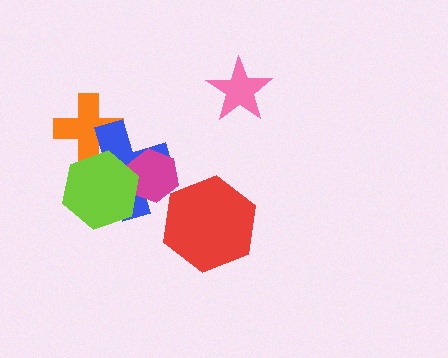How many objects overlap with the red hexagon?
0 objects overlap with the red hexagon.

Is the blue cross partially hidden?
Yes, it is partially covered by another shape.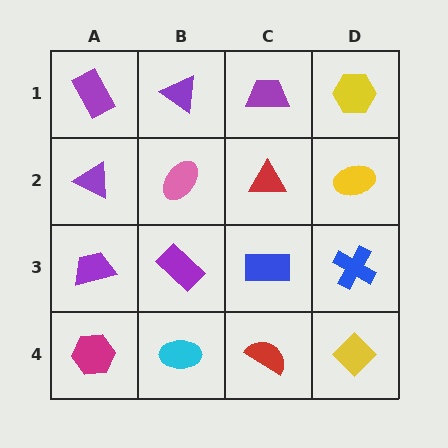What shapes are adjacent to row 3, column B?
A pink ellipse (row 2, column B), a cyan ellipse (row 4, column B), a purple trapezoid (row 3, column A), a blue rectangle (row 3, column C).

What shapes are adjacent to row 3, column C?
A red triangle (row 2, column C), a red semicircle (row 4, column C), a purple rectangle (row 3, column B), a blue cross (row 3, column D).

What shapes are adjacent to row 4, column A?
A purple trapezoid (row 3, column A), a cyan ellipse (row 4, column B).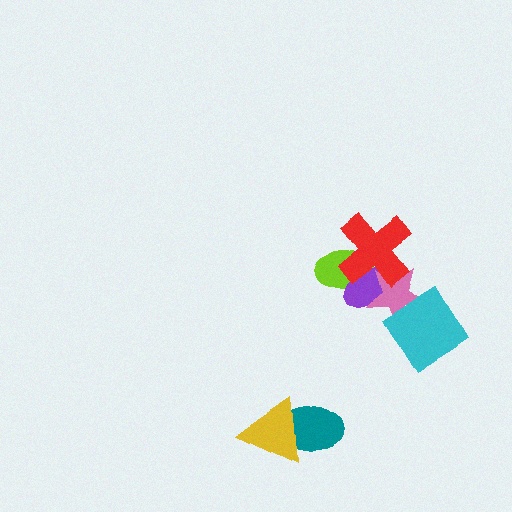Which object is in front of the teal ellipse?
The yellow triangle is in front of the teal ellipse.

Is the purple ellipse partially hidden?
Yes, it is partially covered by another shape.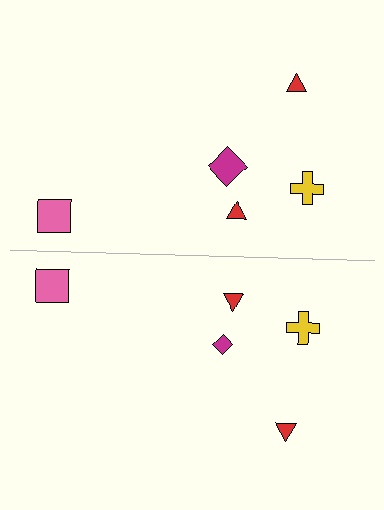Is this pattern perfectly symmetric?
No, the pattern is not perfectly symmetric. The magenta diamond on the bottom side has a different size than its mirror counterpart.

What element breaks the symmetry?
The magenta diamond on the bottom side has a different size than its mirror counterpart.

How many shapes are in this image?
There are 10 shapes in this image.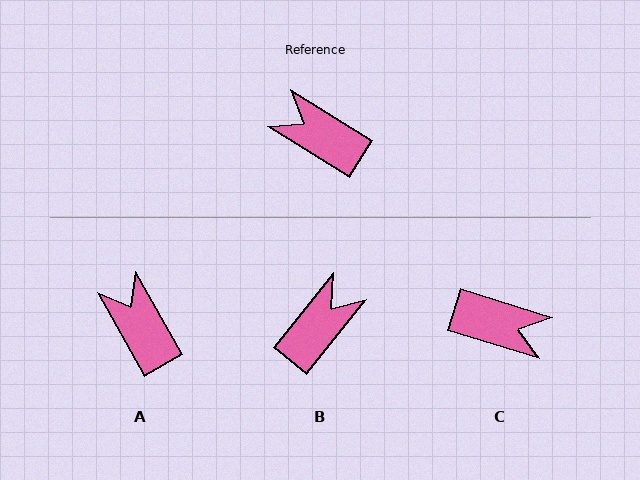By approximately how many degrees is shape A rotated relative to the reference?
Approximately 29 degrees clockwise.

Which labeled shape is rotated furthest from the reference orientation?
C, about 165 degrees away.